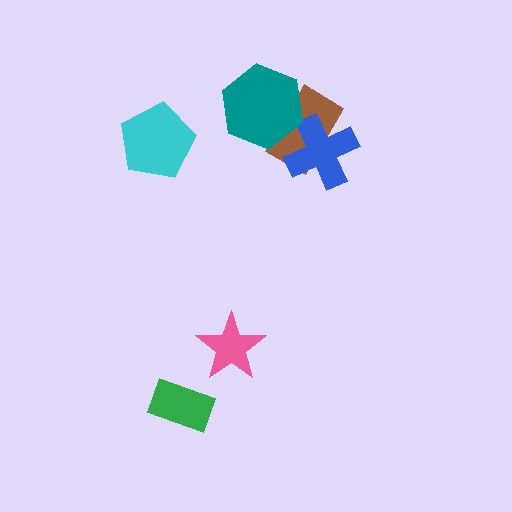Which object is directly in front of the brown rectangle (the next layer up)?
The blue cross is directly in front of the brown rectangle.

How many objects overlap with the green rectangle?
0 objects overlap with the green rectangle.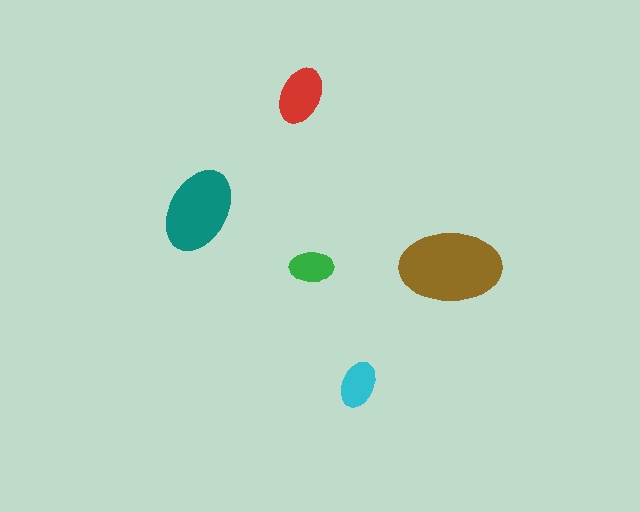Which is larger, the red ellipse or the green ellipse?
The red one.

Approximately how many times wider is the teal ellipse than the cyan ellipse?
About 2 times wider.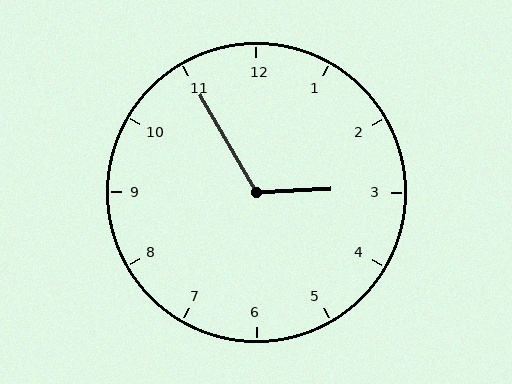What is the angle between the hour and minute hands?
Approximately 118 degrees.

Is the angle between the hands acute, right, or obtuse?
It is obtuse.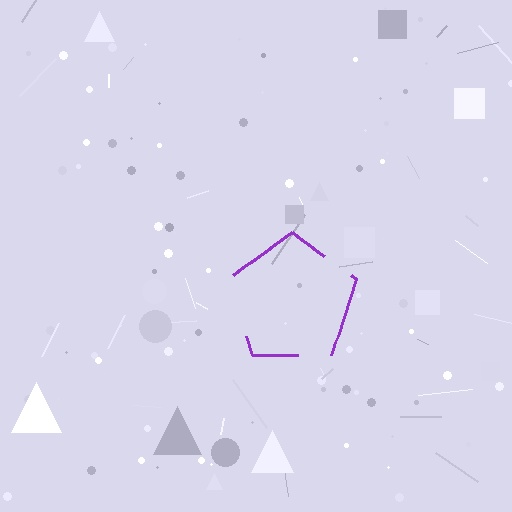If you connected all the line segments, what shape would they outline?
They would outline a pentagon.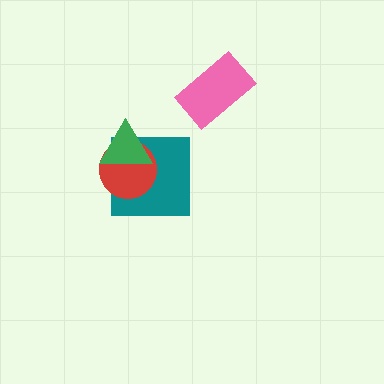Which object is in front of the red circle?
The green triangle is in front of the red circle.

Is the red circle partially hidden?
Yes, it is partially covered by another shape.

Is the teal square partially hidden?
Yes, it is partially covered by another shape.